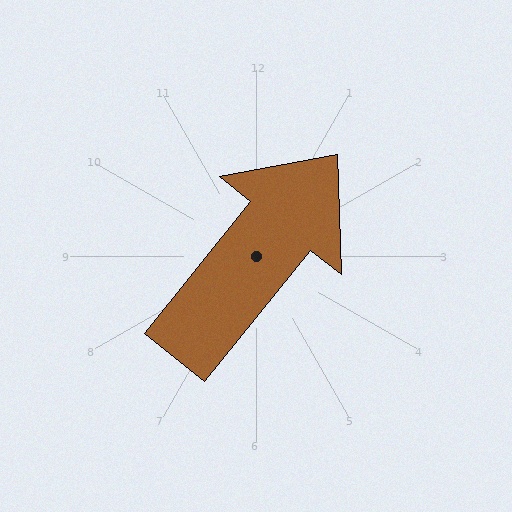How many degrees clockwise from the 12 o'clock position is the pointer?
Approximately 39 degrees.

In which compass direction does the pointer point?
Northeast.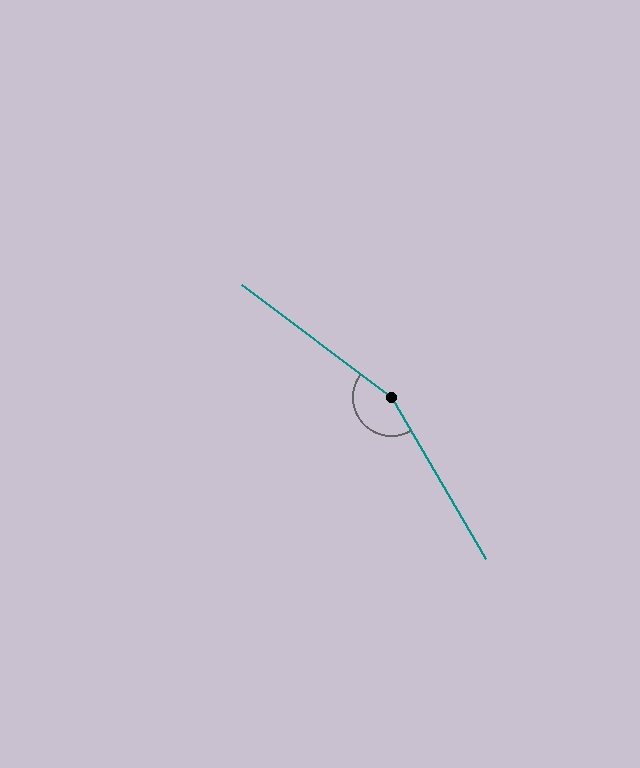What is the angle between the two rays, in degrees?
Approximately 157 degrees.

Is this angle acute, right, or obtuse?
It is obtuse.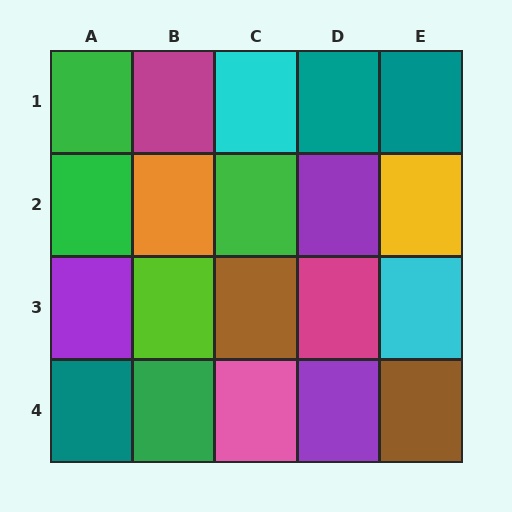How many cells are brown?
2 cells are brown.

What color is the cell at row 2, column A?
Green.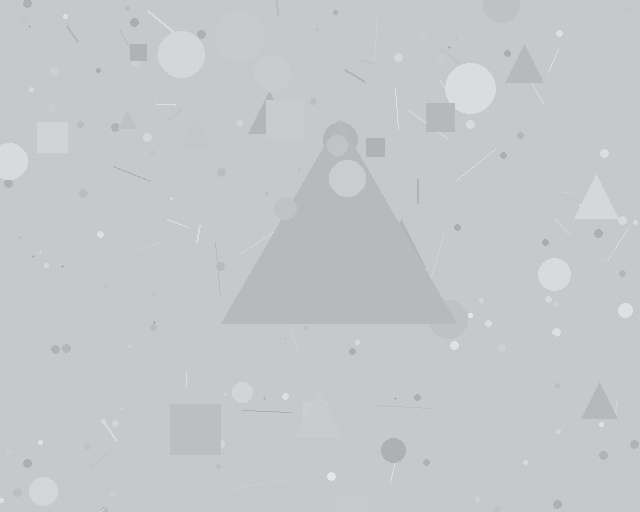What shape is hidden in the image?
A triangle is hidden in the image.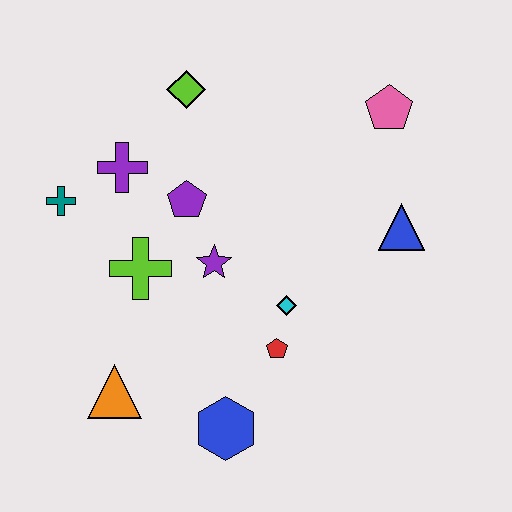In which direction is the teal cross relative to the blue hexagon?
The teal cross is above the blue hexagon.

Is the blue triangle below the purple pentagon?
Yes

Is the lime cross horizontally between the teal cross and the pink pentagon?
Yes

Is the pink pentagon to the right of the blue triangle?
No